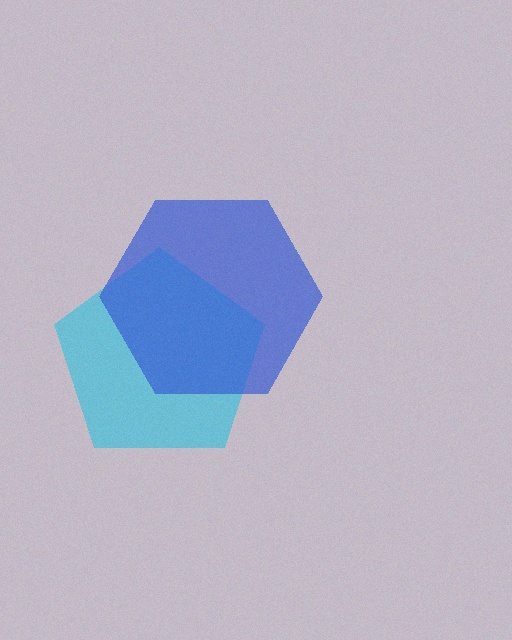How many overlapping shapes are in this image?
There are 2 overlapping shapes in the image.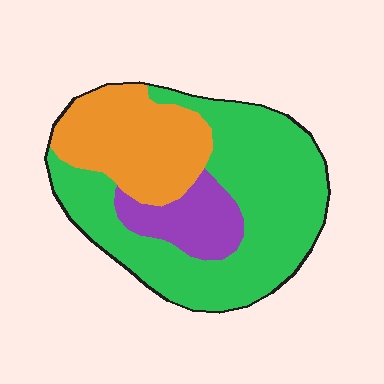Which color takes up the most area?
Green, at roughly 60%.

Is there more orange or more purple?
Orange.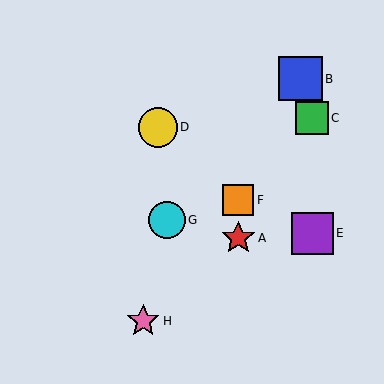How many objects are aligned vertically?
2 objects (A, F) are aligned vertically.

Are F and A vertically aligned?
Yes, both are at x≈238.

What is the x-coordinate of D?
Object D is at x≈158.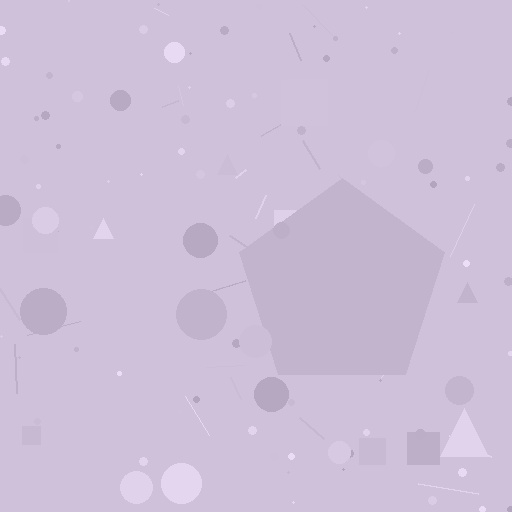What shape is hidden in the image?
A pentagon is hidden in the image.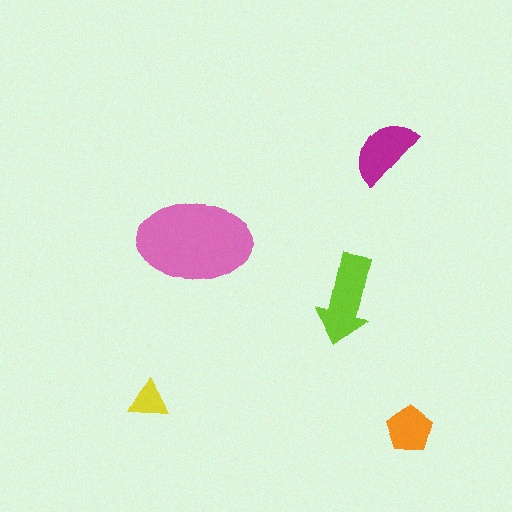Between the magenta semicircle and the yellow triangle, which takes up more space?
The magenta semicircle.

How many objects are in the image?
There are 5 objects in the image.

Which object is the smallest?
The yellow triangle.